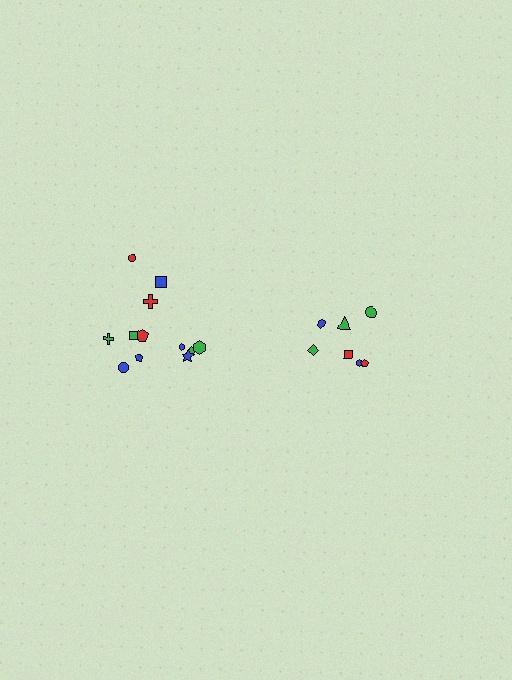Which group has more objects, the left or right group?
The left group.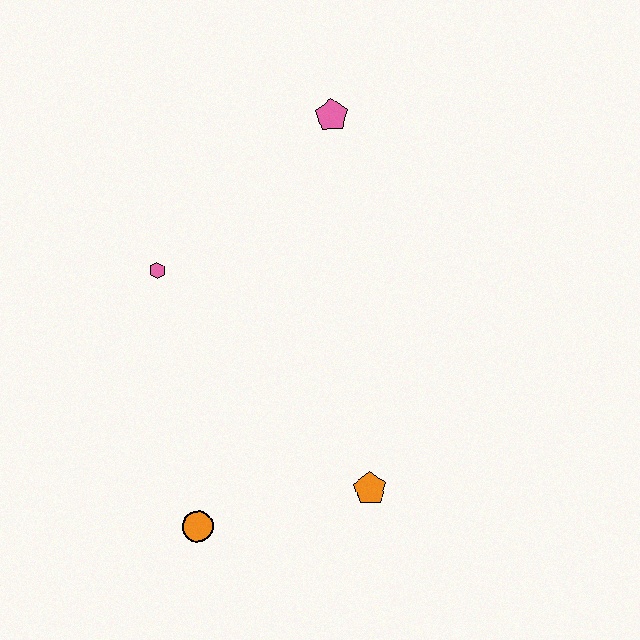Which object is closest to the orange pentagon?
The orange circle is closest to the orange pentagon.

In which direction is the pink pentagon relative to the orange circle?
The pink pentagon is above the orange circle.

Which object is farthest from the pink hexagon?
The orange pentagon is farthest from the pink hexagon.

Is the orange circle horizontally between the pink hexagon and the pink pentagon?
Yes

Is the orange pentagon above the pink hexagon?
No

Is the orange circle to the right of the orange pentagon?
No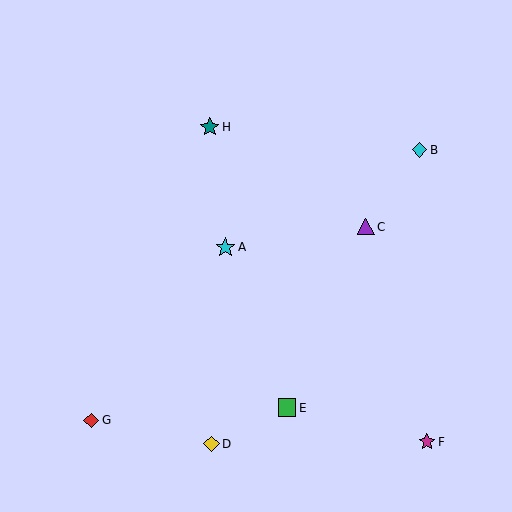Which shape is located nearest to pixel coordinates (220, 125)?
The teal star (labeled H) at (210, 127) is nearest to that location.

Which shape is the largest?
The cyan star (labeled A) is the largest.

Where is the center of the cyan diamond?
The center of the cyan diamond is at (420, 150).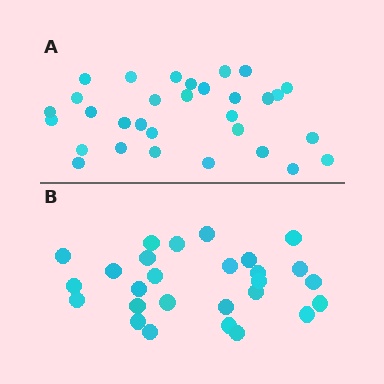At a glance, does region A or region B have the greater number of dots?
Region A (the top region) has more dots.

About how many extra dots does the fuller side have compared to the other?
Region A has about 4 more dots than region B.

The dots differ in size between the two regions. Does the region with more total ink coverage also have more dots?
No. Region B has more total ink coverage because its dots are larger, but region A actually contains more individual dots. Total area can be misleading — the number of items is what matters here.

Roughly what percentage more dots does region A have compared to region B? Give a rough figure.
About 15% more.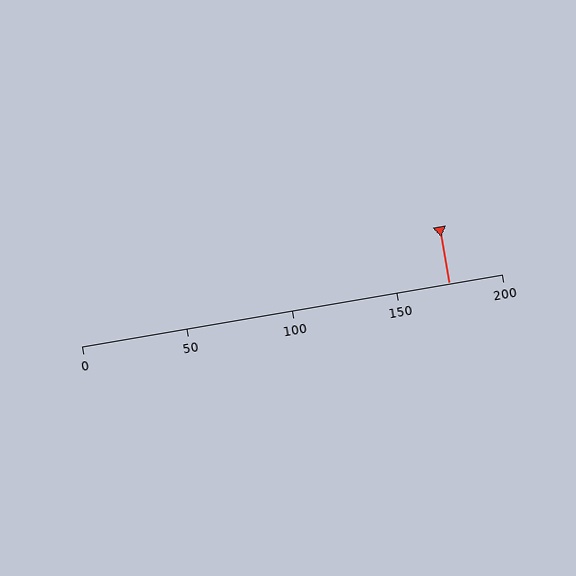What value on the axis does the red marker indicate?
The marker indicates approximately 175.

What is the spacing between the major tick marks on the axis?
The major ticks are spaced 50 apart.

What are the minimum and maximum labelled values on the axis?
The axis runs from 0 to 200.